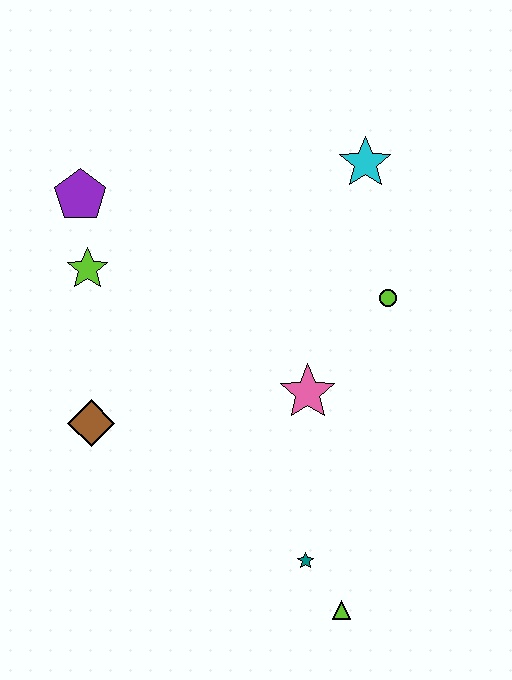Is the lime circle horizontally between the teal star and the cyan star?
No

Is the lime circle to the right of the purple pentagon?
Yes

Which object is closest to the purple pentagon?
The lime star is closest to the purple pentagon.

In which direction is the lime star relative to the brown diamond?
The lime star is above the brown diamond.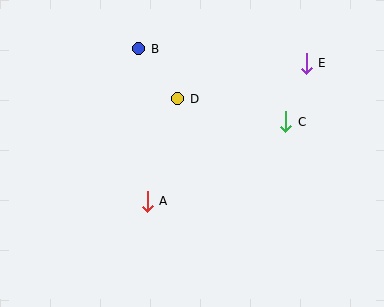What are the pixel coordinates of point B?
Point B is at (139, 49).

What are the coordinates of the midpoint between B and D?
The midpoint between B and D is at (158, 74).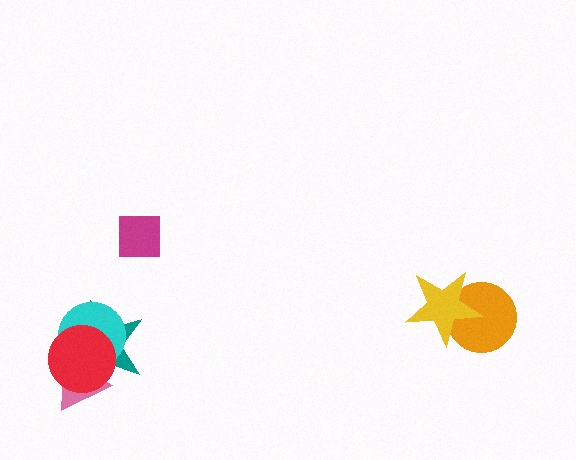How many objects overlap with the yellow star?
1 object overlaps with the yellow star.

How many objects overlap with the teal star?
3 objects overlap with the teal star.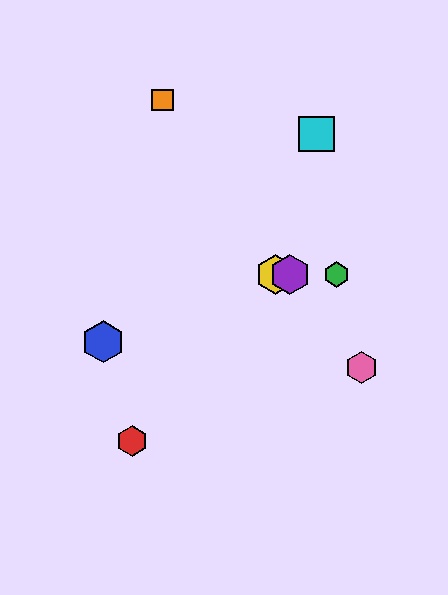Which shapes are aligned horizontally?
The green hexagon, the yellow hexagon, the purple hexagon are aligned horizontally.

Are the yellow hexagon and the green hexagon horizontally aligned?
Yes, both are at y≈274.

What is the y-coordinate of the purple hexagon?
The purple hexagon is at y≈274.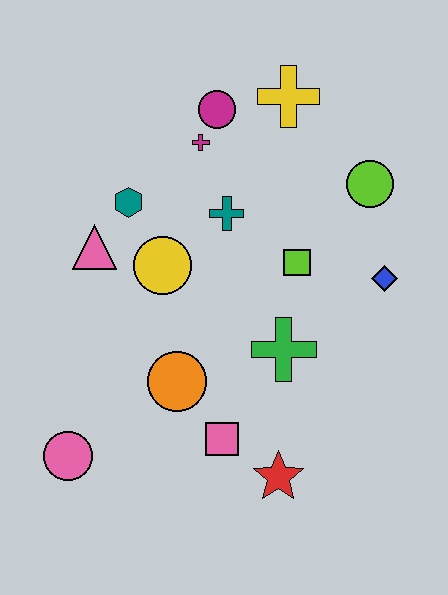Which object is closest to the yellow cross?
The magenta circle is closest to the yellow cross.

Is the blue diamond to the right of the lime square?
Yes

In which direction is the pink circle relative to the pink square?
The pink circle is to the left of the pink square.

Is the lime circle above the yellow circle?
Yes